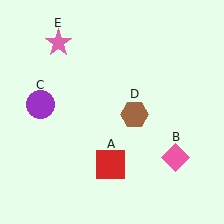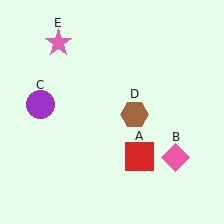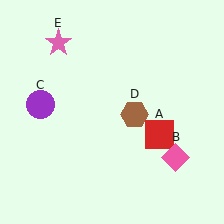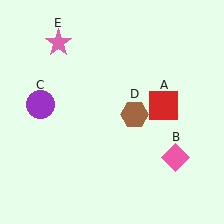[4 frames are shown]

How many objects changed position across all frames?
1 object changed position: red square (object A).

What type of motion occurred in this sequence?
The red square (object A) rotated counterclockwise around the center of the scene.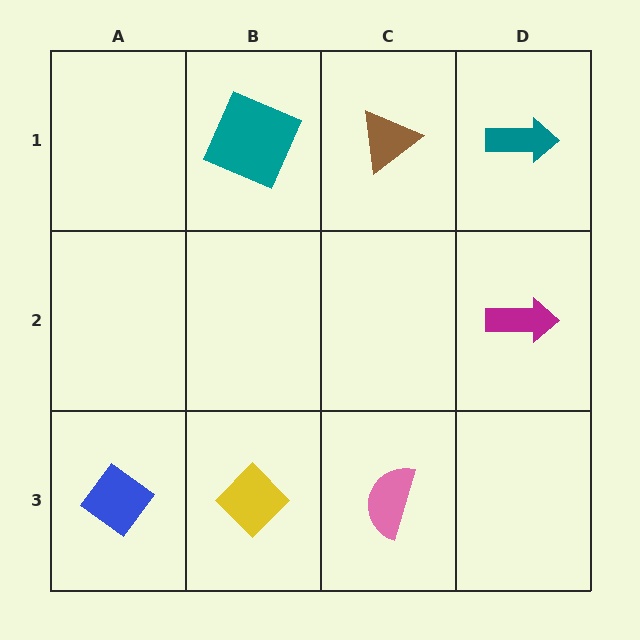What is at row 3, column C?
A pink semicircle.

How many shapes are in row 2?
1 shape.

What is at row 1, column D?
A teal arrow.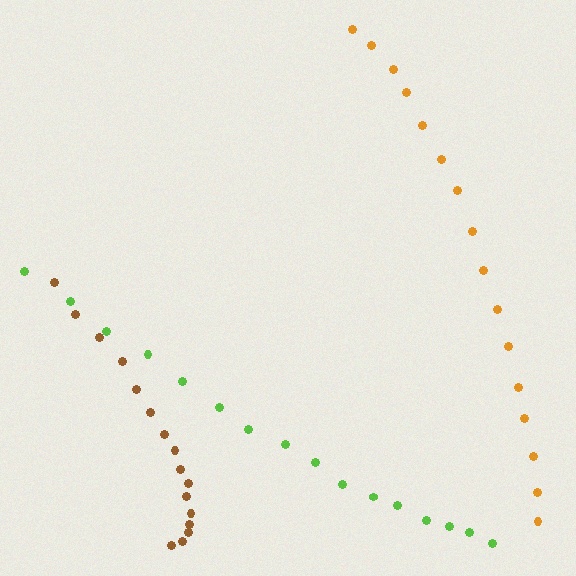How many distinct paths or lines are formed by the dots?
There are 3 distinct paths.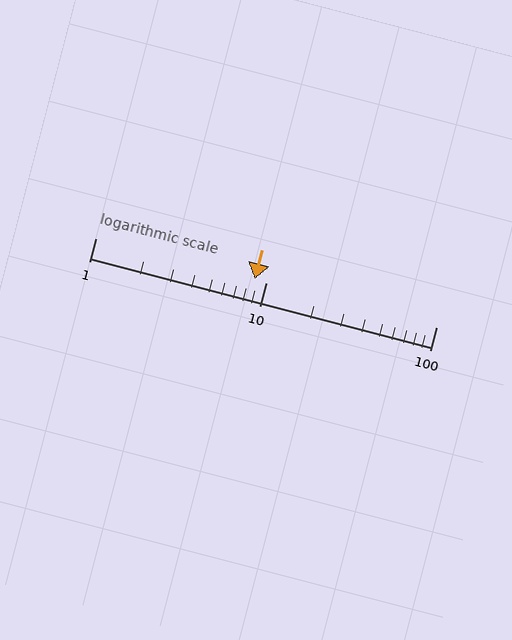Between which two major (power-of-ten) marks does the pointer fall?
The pointer is between 1 and 10.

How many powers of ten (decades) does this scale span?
The scale spans 2 decades, from 1 to 100.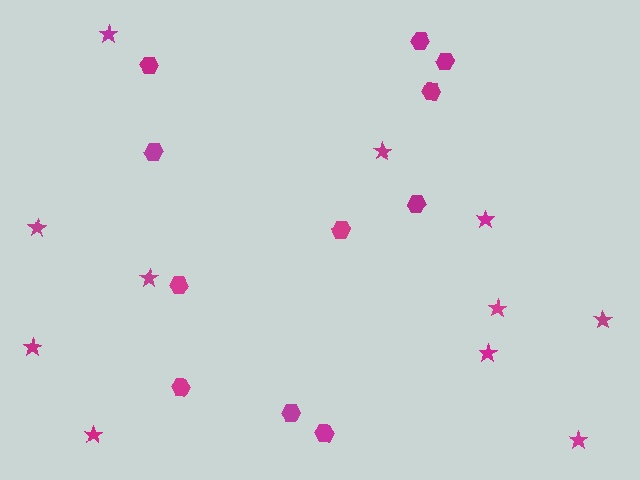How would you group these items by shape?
There are 2 groups: one group of stars (11) and one group of hexagons (11).